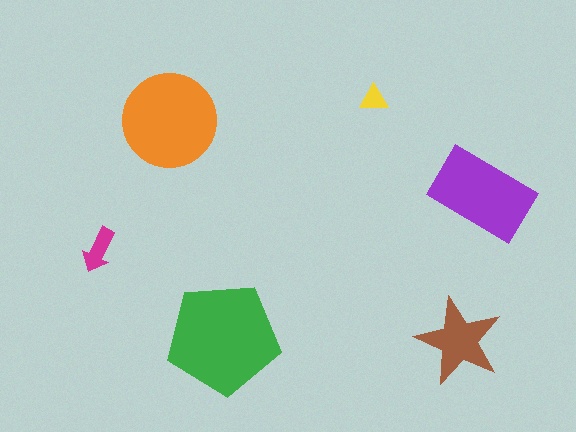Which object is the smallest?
The yellow triangle.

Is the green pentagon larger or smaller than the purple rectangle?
Larger.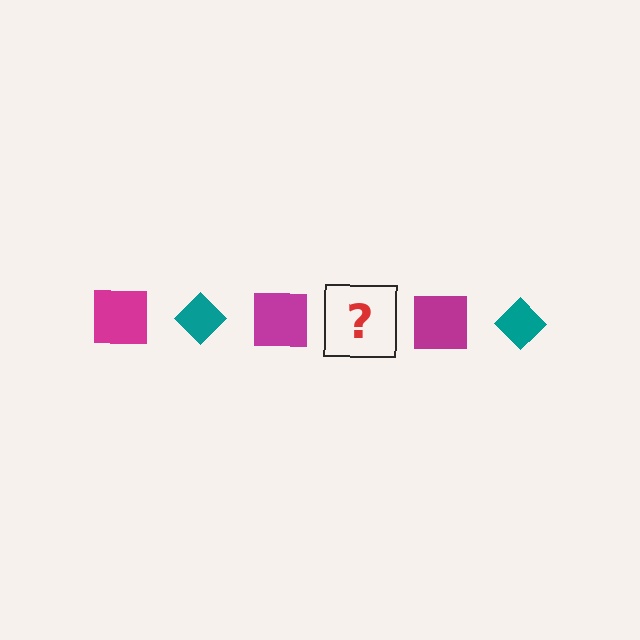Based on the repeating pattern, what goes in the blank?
The blank should be a teal diamond.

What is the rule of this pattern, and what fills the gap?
The rule is that the pattern alternates between magenta square and teal diamond. The gap should be filled with a teal diamond.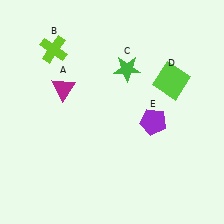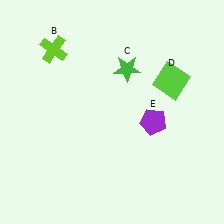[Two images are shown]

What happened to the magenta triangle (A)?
The magenta triangle (A) was removed in Image 2. It was in the top-left area of Image 1.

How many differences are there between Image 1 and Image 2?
There is 1 difference between the two images.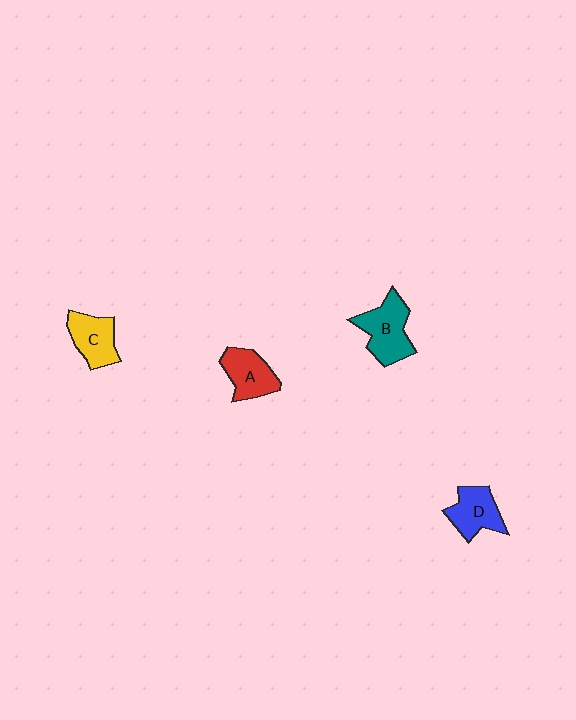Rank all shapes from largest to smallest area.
From largest to smallest: B (teal), A (red), D (blue), C (yellow).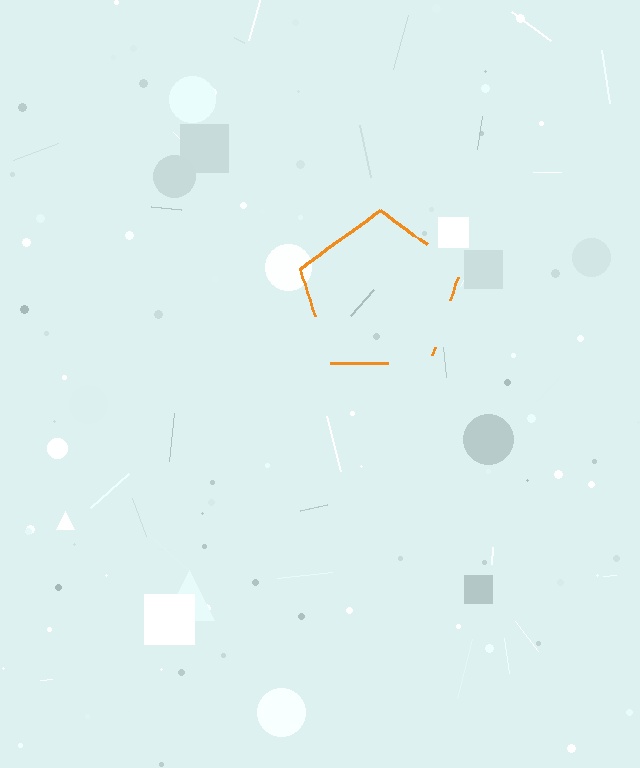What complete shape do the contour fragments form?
The contour fragments form a pentagon.